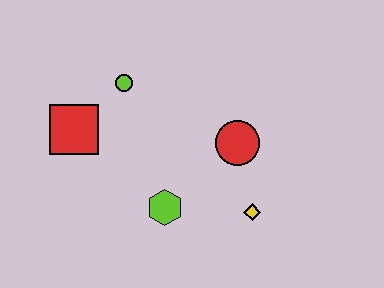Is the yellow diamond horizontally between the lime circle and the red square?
No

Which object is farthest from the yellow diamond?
The red square is farthest from the yellow diamond.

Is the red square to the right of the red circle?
No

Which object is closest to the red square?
The lime circle is closest to the red square.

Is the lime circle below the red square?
No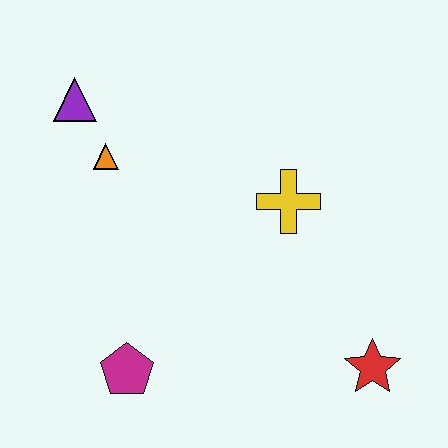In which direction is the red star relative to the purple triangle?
The red star is to the right of the purple triangle.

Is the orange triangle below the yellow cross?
No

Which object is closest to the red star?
The yellow cross is closest to the red star.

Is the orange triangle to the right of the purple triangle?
Yes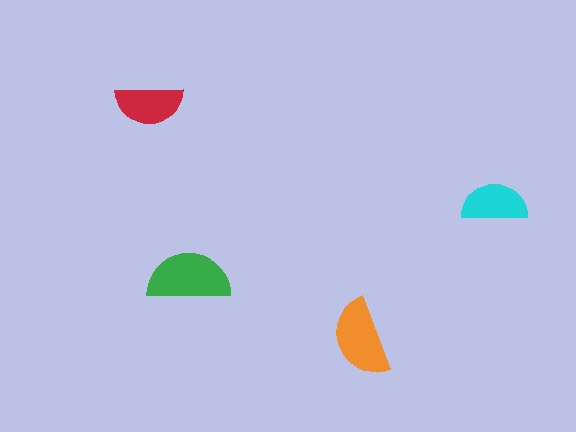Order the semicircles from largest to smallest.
the green one, the orange one, the red one, the cyan one.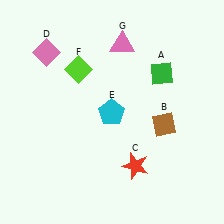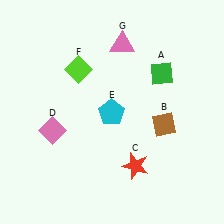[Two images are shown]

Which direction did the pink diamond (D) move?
The pink diamond (D) moved down.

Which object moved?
The pink diamond (D) moved down.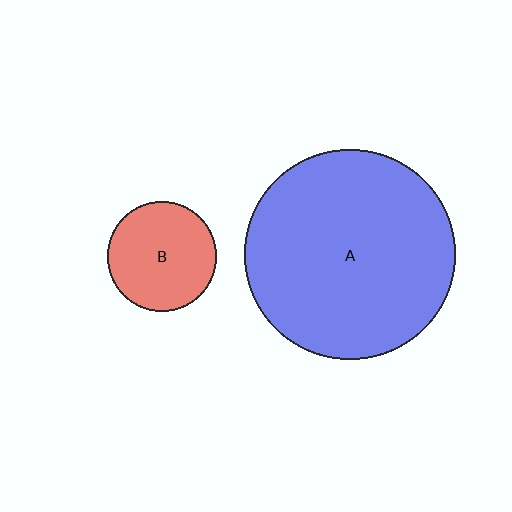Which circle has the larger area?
Circle A (blue).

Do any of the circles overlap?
No, none of the circles overlap.